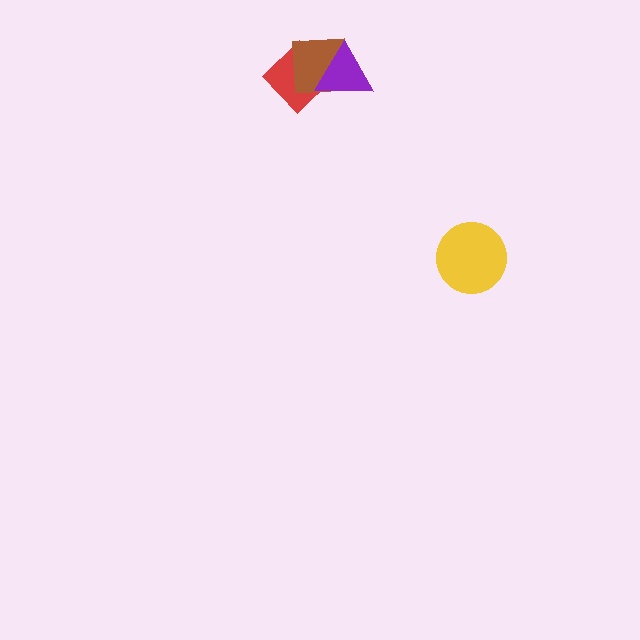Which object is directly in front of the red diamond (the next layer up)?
The brown square is directly in front of the red diamond.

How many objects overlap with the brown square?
2 objects overlap with the brown square.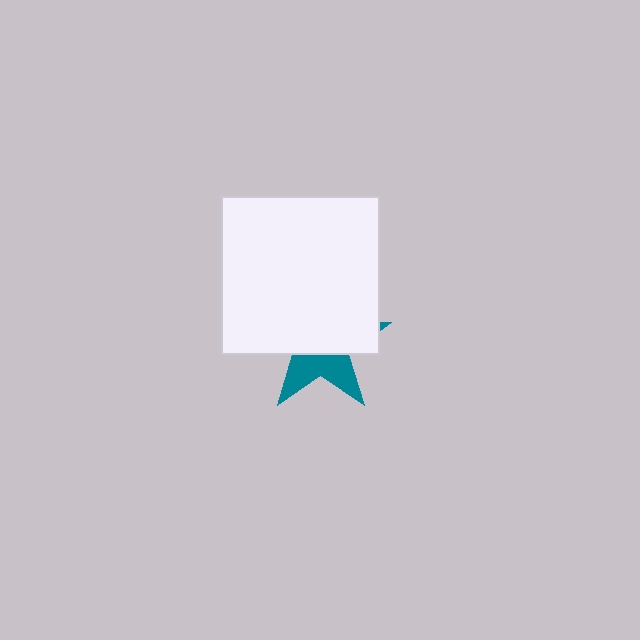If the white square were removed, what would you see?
You would see the complete teal star.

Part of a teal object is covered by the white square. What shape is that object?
It is a star.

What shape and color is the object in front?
The object in front is a white square.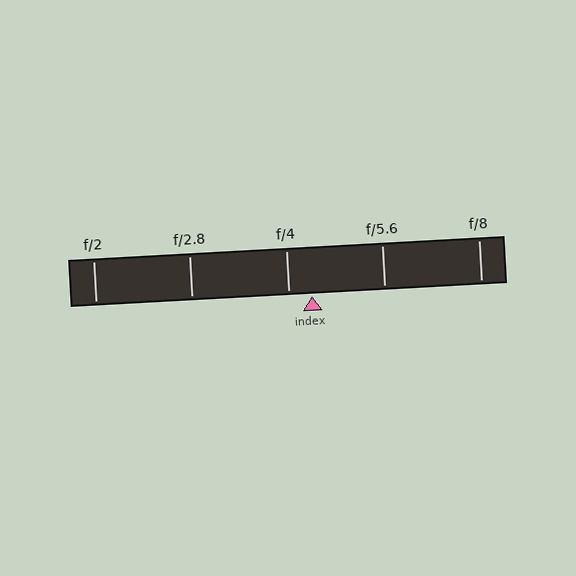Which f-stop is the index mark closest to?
The index mark is closest to f/4.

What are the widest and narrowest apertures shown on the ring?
The widest aperture shown is f/2 and the narrowest is f/8.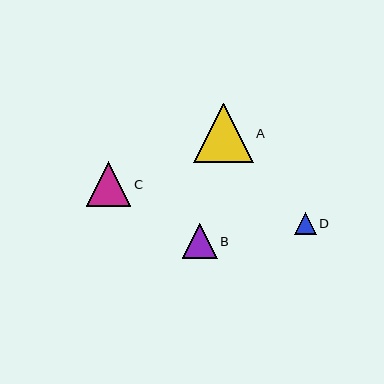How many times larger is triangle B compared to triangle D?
Triangle B is approximately 1.6 times the size of triangle D.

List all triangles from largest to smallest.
From largest to smallest: A, C, B, D.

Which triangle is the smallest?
Triangle D is the smallest with a size of approximately 22 pixels.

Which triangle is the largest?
Triangle A is the largest with a size of approximately 59 pixels.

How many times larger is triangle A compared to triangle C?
Triangle A is approximately 1.3 times the size of triangle C.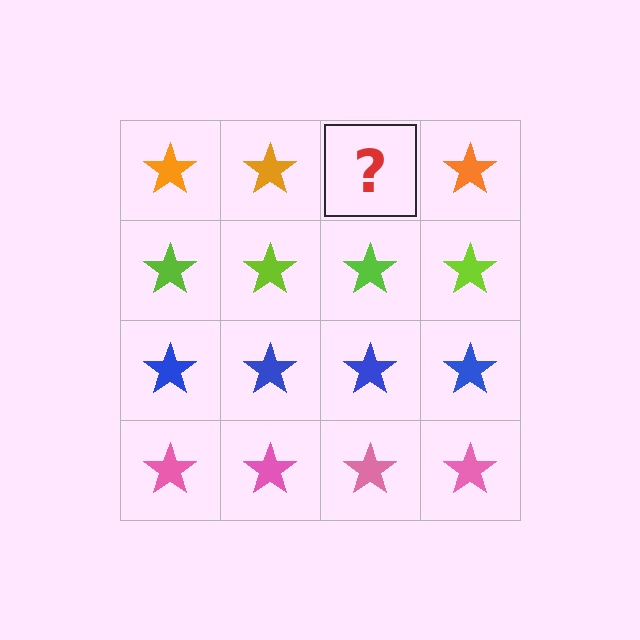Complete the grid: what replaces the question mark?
The question mark should be replaced with an orange star.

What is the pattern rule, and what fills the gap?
The rule is that each row has a consistent color. The gap should be filled with an orange star.